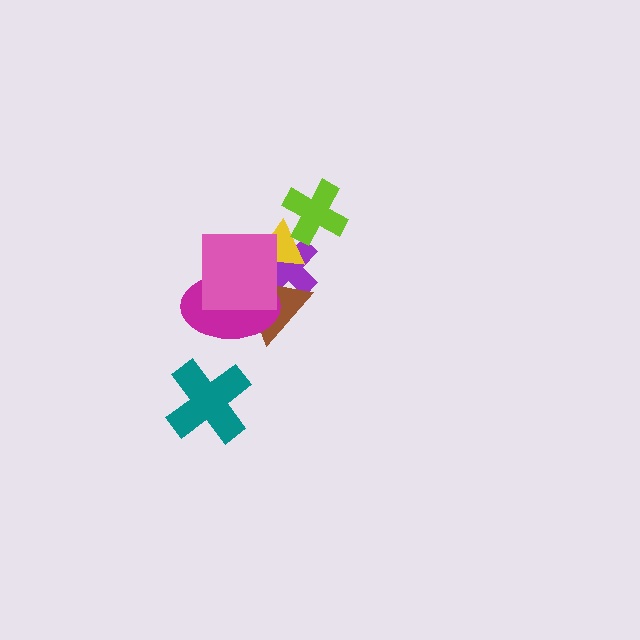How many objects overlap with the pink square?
4 objects overlap with the pink square.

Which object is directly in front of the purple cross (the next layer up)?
The yellow triangle is directly in front of the purple cross.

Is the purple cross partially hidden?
Yes, it is partially covered by another shape.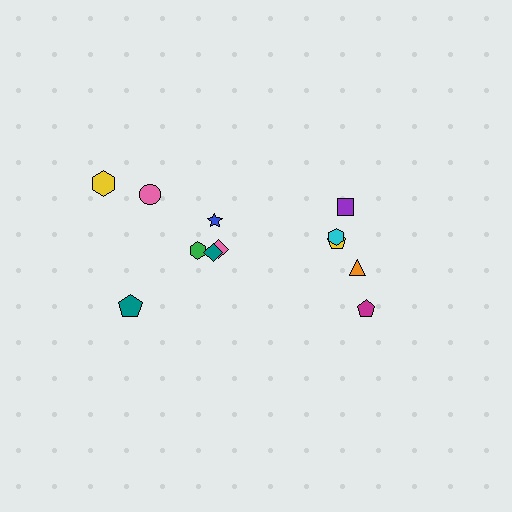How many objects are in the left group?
There are 7 objects.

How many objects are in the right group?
There are 5 objects.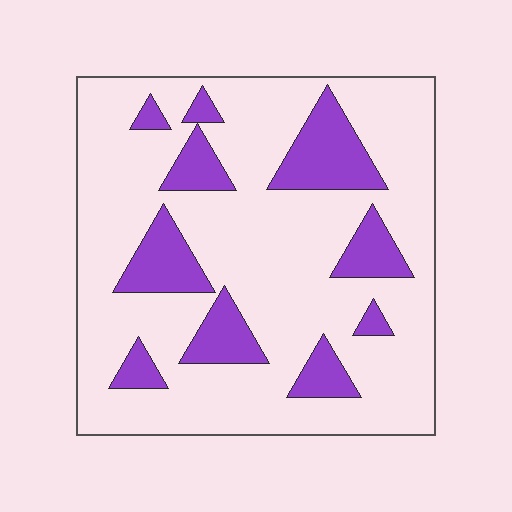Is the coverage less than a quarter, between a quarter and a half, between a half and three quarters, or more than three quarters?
Less than a quarter.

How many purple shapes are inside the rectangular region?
10.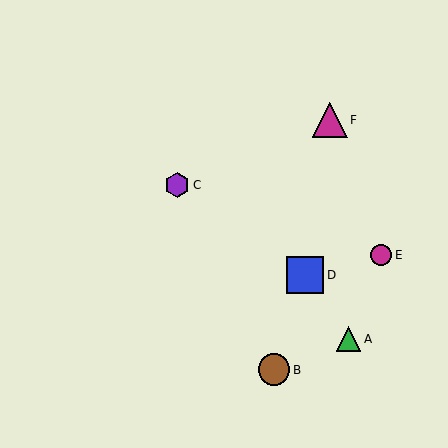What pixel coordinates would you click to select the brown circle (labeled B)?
Click at (274, 370) to select the brown circle B.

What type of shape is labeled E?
Shape E is a magenta circle.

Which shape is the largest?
The blue square (labeled D) is the largest.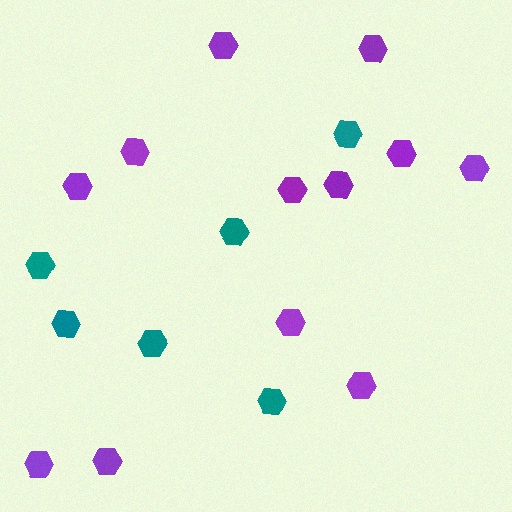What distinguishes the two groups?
There are 2 groups: one group of teal hexagons (6) and one group of purple hexagons (12).